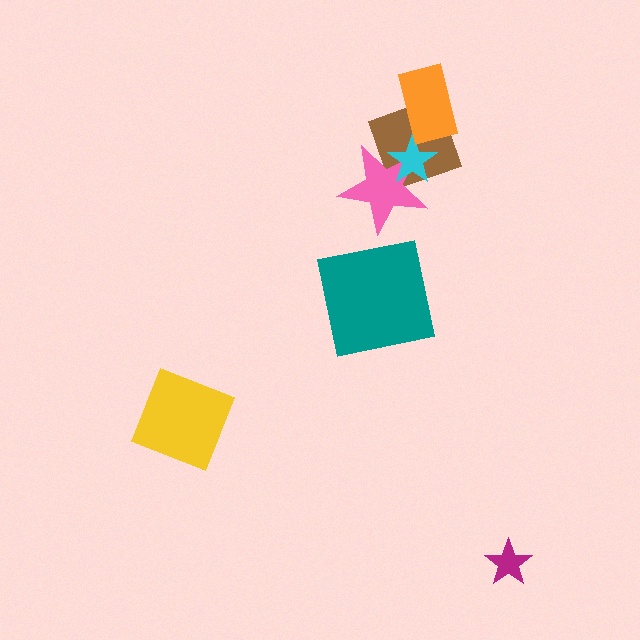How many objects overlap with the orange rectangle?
1 object overlaps with the orange rectangle.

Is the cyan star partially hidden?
No, no other shape covers it.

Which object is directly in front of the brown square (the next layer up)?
The pink star is directly in front of the brown square.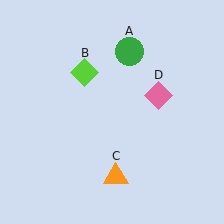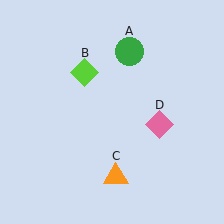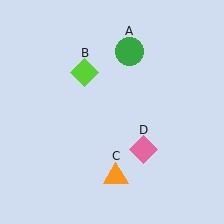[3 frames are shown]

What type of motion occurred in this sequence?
The pink diamond (object D) rotated clockwise around the center of the scene.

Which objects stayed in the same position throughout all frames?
Green circle (object A) and lime diamond (object B) and orange triangle (object C) remained stationary.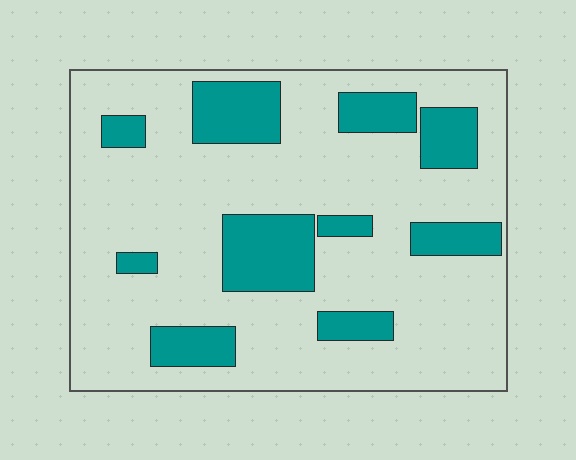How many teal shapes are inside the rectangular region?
10.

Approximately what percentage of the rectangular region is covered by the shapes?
Approximately 25%.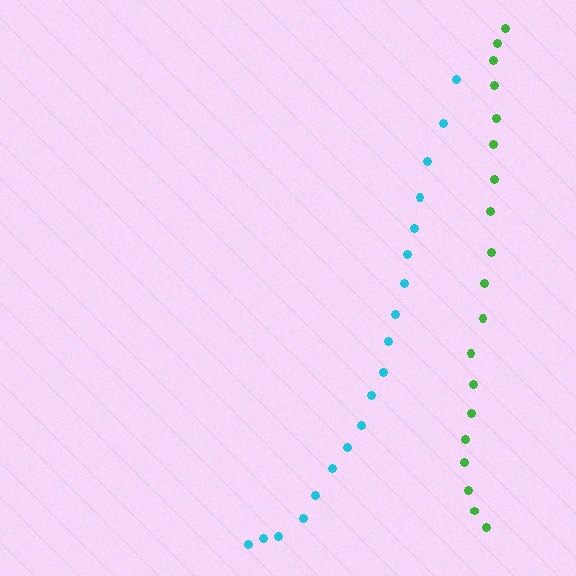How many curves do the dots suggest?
There are 2 distinct paths.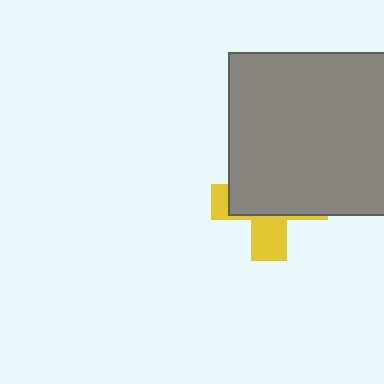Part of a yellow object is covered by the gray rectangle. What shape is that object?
It is a cross.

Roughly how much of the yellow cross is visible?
A small part of it is visible (roughly 35%).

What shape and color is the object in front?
The object in front is a gray rectangle.